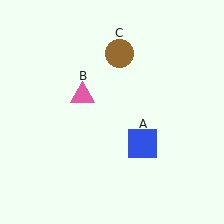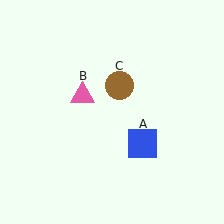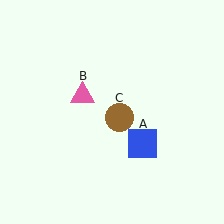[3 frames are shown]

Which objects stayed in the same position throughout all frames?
Blue square (object A) and pink triangle (object B) remained stationary.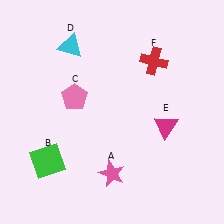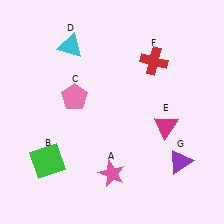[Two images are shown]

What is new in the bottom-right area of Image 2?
A purple triangle (G) was added in the bottom-right area of Image 2.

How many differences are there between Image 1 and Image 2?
There is 1 difference between the two images.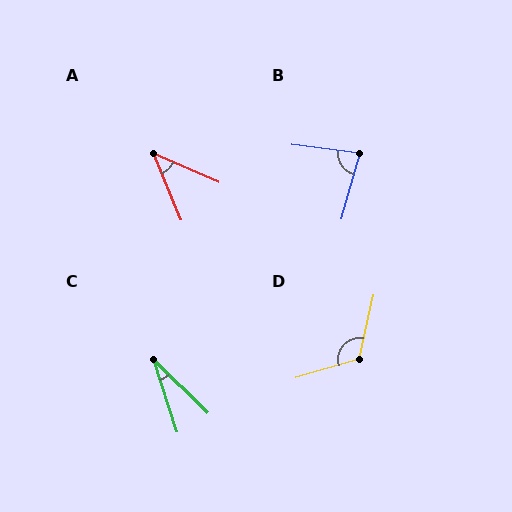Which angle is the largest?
D, at approximately 119 degrees.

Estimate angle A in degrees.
Approximately 44 degrees.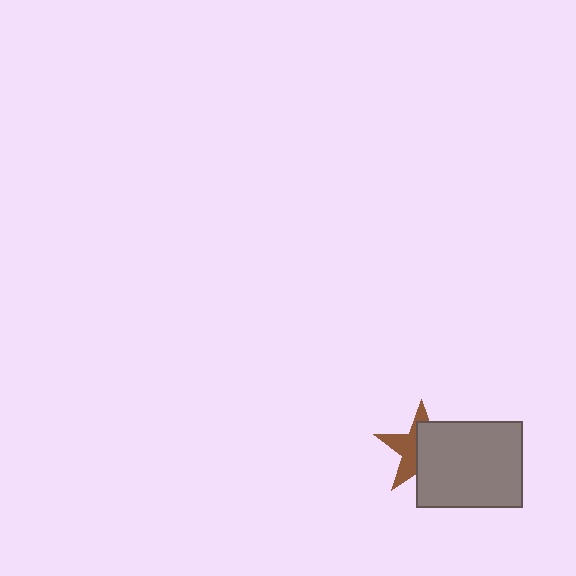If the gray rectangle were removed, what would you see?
You would see the complete brown star.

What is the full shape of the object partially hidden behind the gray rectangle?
The partially hidden object is a brown star.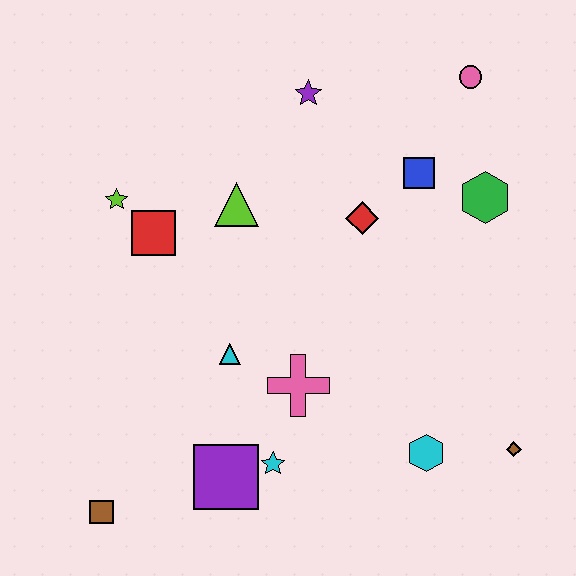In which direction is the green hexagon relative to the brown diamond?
The green hexagon is above the brown diamond.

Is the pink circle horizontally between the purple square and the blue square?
No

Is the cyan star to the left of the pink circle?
Yes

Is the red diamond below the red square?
No